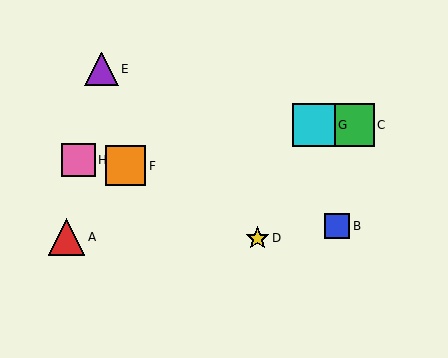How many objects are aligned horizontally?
2 objects (C, G) are aligned horizontally.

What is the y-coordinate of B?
Object B is at y≈226.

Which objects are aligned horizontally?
Objects C, G are aligned horizontally.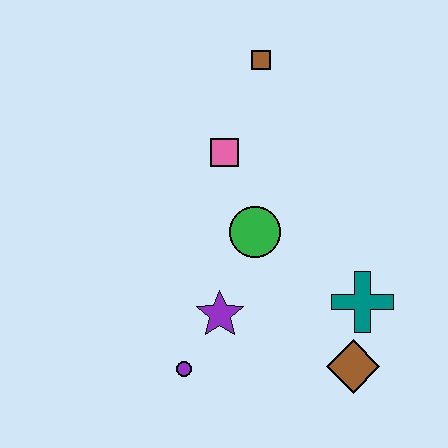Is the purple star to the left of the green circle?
Yes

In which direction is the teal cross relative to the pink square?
The teal cross is below the pink square.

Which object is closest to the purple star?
The purple circle is closest to the purple star.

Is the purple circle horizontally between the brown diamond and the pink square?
No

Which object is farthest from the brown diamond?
The brown square is farthest from the brown diamond.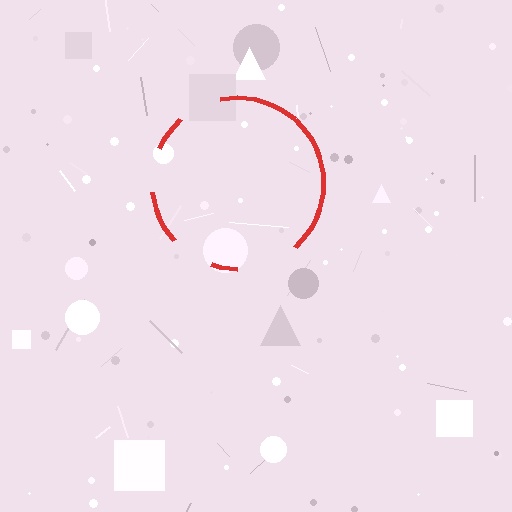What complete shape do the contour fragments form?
The contour fragments form a circle.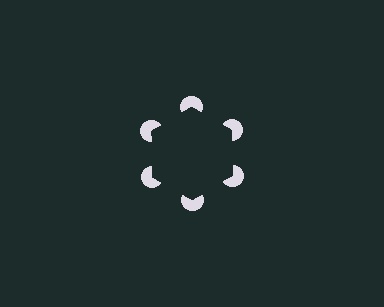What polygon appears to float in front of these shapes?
An illusory hexagon — its edges are inferred from the aligned wedge cuts in the pac-man discs, not physically drawn.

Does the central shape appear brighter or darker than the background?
It typically appears slightly darker than the background, even though no actual brightness change is drawn.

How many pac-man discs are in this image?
There are 6 — one at each vertex of the illusory hexagon.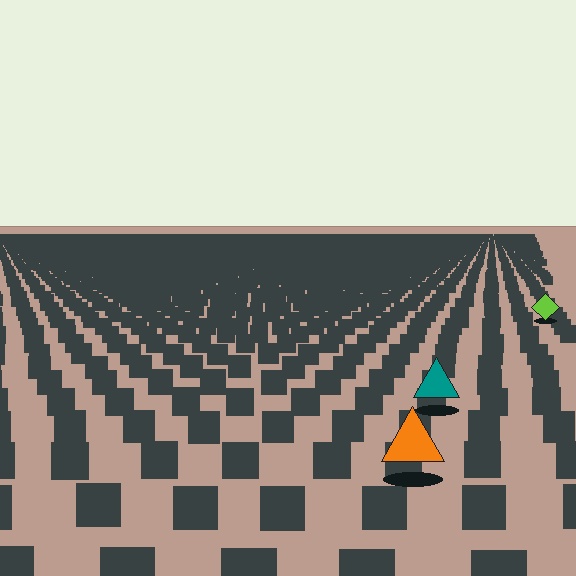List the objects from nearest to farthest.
From nearest to farthest: the orange triangle, the teal triangle, the lime diamond.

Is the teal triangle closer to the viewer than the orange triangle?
No. The orange triangle is closer — you can tell from the texture gradient: the ground texture is coarser near it.